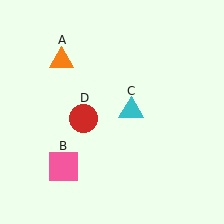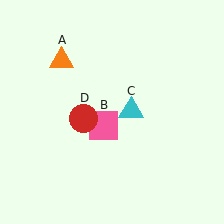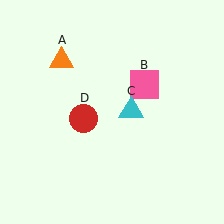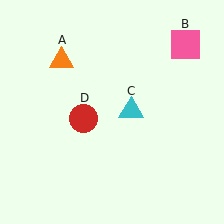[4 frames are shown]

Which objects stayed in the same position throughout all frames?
Orange triangle (object A) and cyan triangle (object C) and red circle (object D) remained stationary.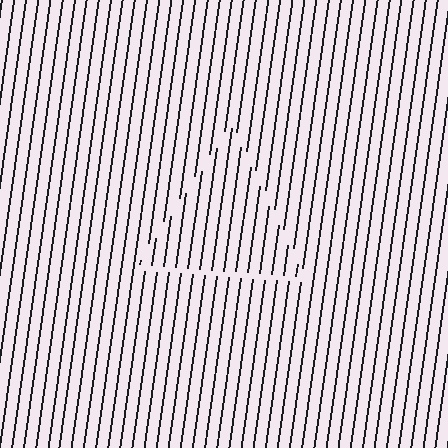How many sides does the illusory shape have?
3 sides — the line-ends trace a triangle.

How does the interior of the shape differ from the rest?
The interior of the shape contains the same grating, shifted by half a period — the contour is defined by the phase discontinuity where line-ends from the inner and outer gratings abut.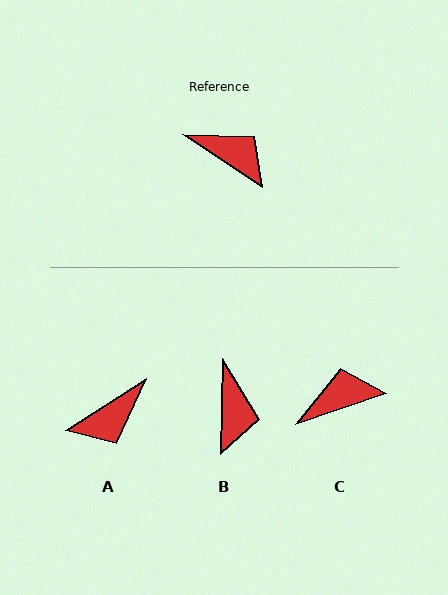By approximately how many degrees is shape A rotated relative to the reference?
Approximately 114 degrees clockwise.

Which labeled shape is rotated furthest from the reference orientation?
A, about 114 degrees away.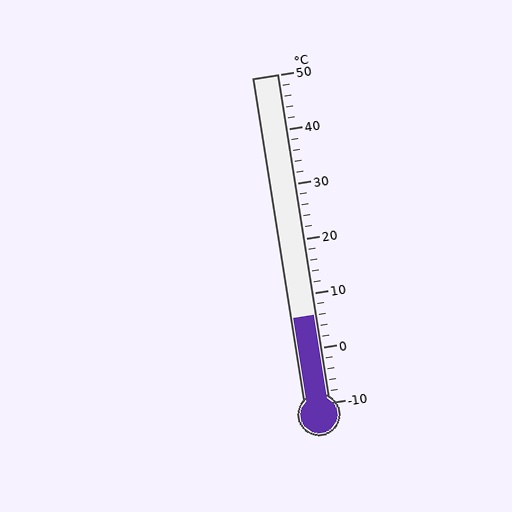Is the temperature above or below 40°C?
The temperature is below 40°C.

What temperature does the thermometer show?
The thermometer shows approximately 6°C.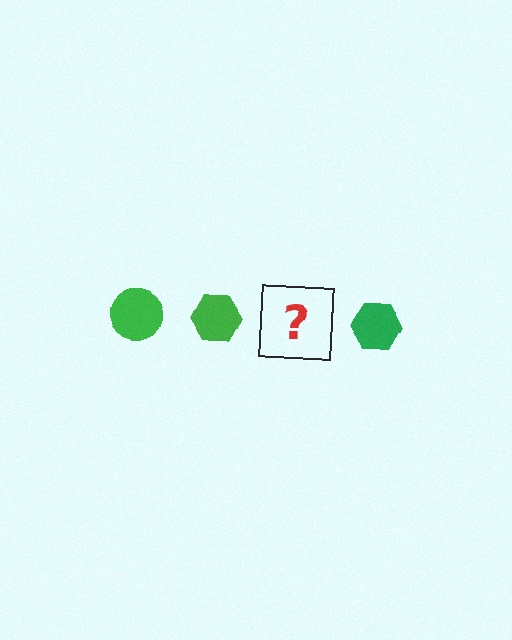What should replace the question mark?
The question mark should be replaced with a green circle.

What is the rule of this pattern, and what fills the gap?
The rule is that the pattern cycles through circle, hexagon shapes in green. The gap should be filled with a green circle.